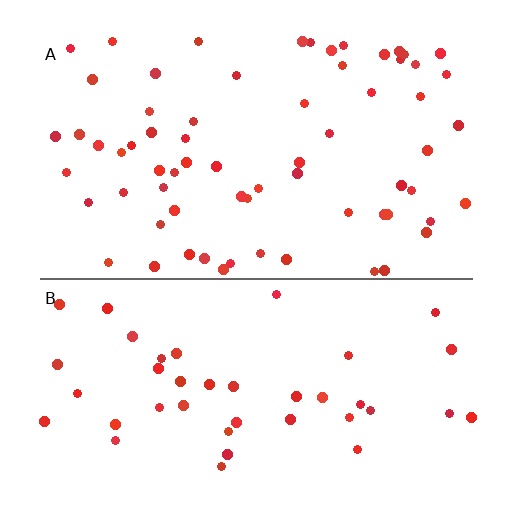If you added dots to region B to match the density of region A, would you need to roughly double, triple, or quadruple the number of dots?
Approximately double.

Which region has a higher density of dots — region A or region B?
A (the top).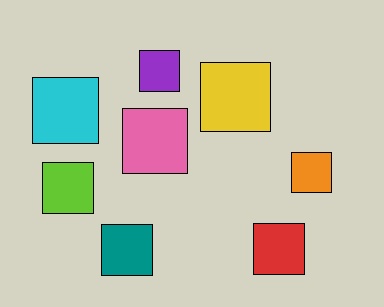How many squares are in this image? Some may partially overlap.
There are 8 squares.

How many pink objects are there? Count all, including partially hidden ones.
There is 1 pink object.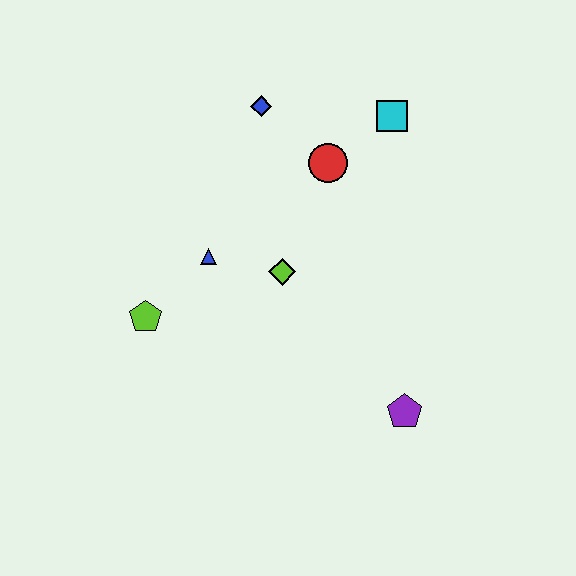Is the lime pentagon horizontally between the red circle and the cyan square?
No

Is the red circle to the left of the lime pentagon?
No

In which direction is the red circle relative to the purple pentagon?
The red circle is above the purple pentagon.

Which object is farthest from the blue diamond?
The purple pentagon is farthest from the blue diamond.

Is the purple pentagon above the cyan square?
No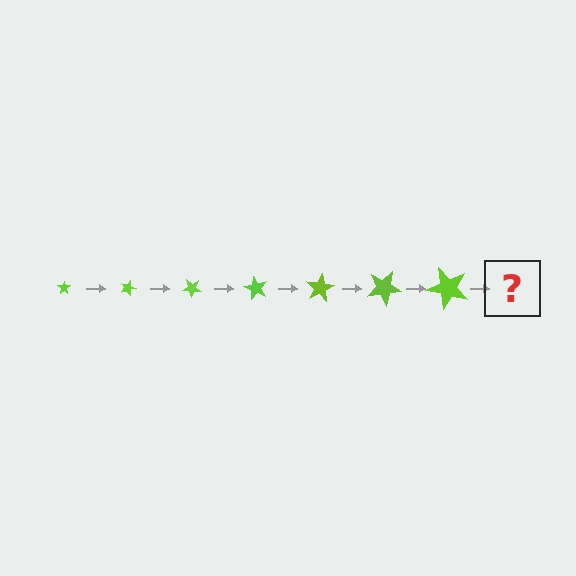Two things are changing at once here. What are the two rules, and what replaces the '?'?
The two rules are that the star grows larger each step and it rotates 20 degrees each step. The '?' should be a star, larger than the previous one and rotated 140 degrees from the start.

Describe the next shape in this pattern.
It should be a star, larger than the previous one and rotated 140 degrees from the start.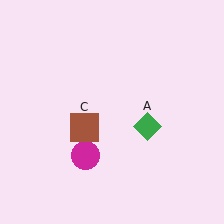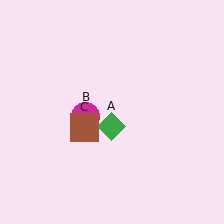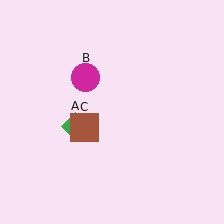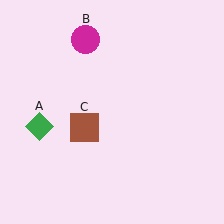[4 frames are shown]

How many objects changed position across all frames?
2 objects changed position: green diamond (object A), magenta circle (object B).